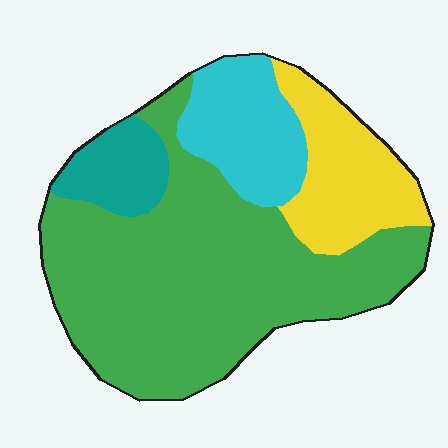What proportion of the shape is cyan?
Cyan takes up about one sixth (1/6) of the shape.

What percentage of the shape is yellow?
Yellow takes up between a sixth and a third of the shape.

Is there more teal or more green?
Green.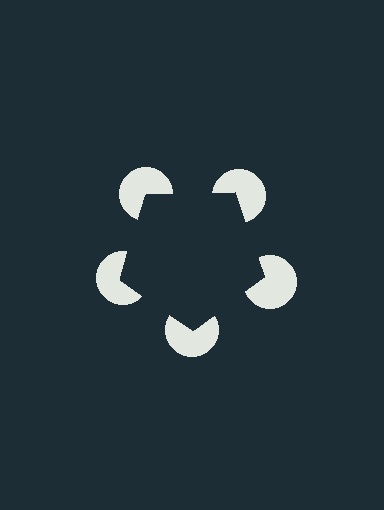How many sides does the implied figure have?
5 sides.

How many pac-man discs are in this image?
There are 5 — one at each vertex of the illusory pentagon.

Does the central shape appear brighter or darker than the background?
It typically appears slightly darker than the background, even though no actual brightness change is drawn.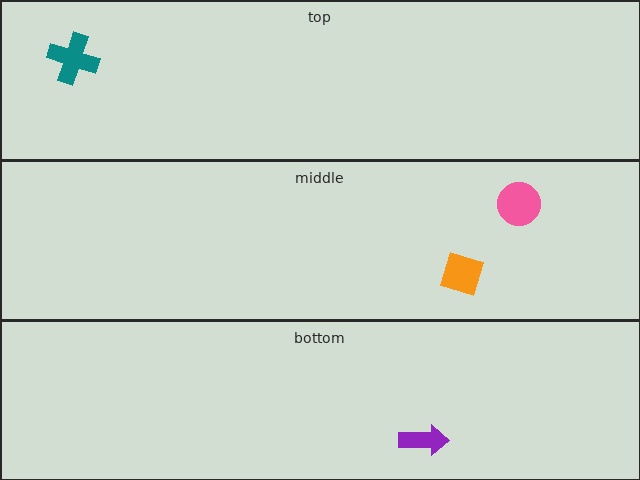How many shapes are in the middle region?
2.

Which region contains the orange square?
The middle region.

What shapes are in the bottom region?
The purple arrow.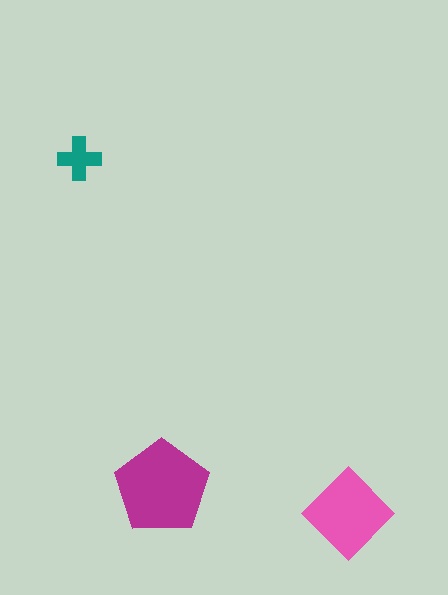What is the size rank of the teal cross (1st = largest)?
3rd.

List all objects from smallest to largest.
The teal cross, the pink diamond, the magenta pentagon.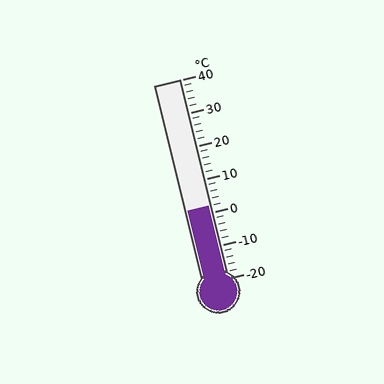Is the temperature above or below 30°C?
The temperature is below 30°C.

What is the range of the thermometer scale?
The thermometer scale ranges from -20°C to 40°C.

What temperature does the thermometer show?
The thermometer shows approximately 2°C.